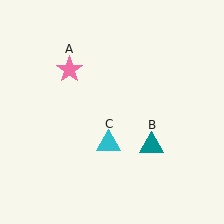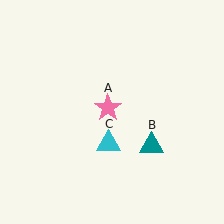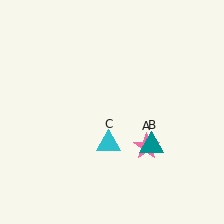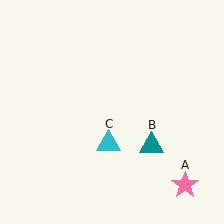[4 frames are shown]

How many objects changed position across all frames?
1 object changed position: pink star (object A).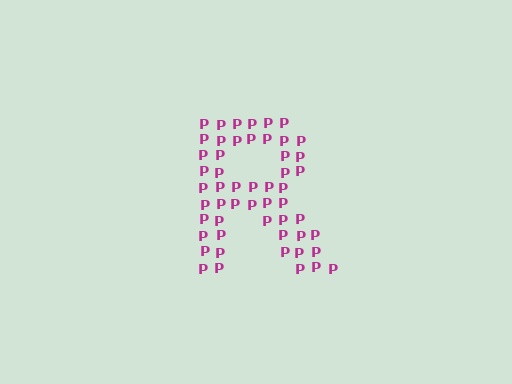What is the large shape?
The large shape is the letter R.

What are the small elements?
The small elements are letter P's.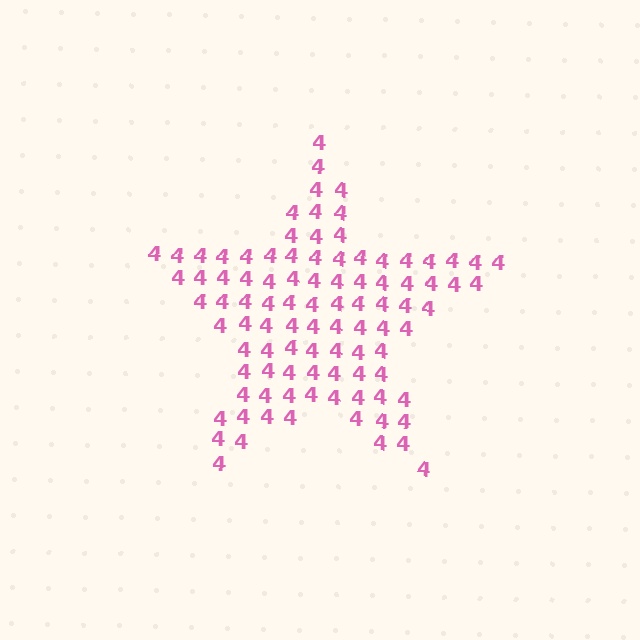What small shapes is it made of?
It is made of small digit 4's.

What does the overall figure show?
The overall figure shows a star.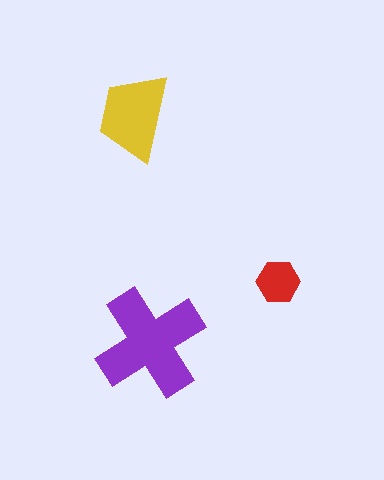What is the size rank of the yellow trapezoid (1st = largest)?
2nd.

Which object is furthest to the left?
The yellow trapezoid is leftmost.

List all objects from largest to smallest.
The purple cross, the yellow trapezoid, the red hexagon.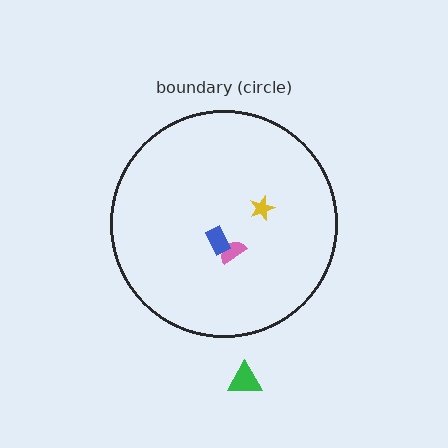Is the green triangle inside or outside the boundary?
Outside.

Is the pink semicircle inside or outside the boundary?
Inside.